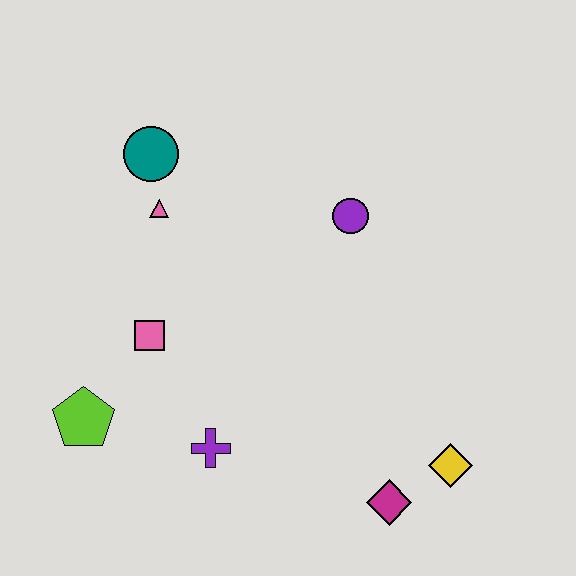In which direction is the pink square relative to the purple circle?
The pink square is to the left of the purple circle.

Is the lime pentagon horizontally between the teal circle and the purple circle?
No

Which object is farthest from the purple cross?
The teal circle is farthest from the purple cross.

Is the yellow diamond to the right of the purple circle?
Yes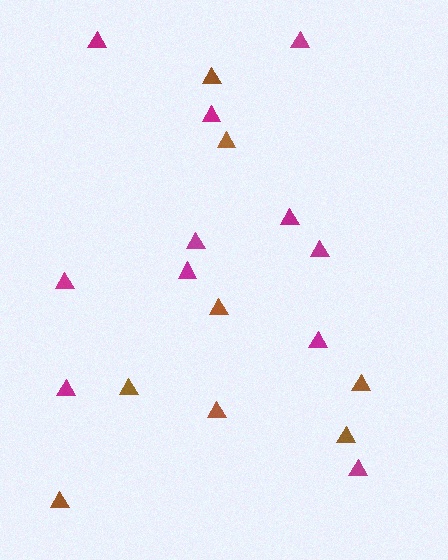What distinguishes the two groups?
There are 2 groups: one group of magenta triangles (11) and one group of brown triangles (8).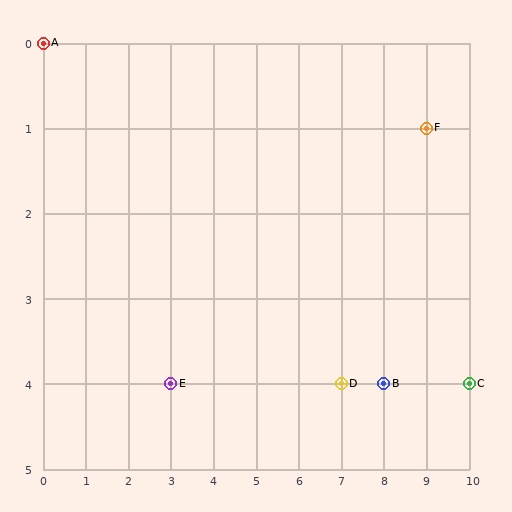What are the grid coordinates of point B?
Point B is at grid coordinates (8, 4).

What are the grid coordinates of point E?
Point E is at grid coordinates (3, 4).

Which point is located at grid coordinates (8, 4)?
Point B is at (8, 4).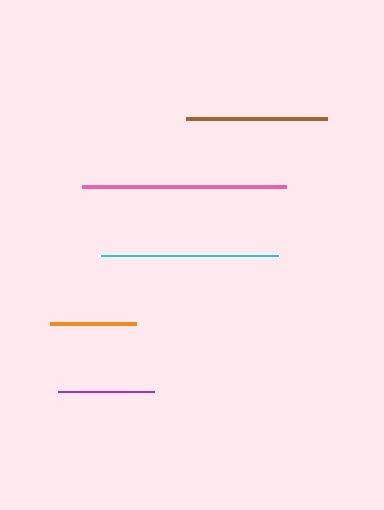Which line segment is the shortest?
The orange line is the shortest at approximately 86 pixels.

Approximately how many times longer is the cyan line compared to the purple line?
The cyan line is approximately 1.9 times the length of the purple line.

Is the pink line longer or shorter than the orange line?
The pink line is longer than the orange line.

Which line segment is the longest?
The pink line is the longest at approximately 204 pixels.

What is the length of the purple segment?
The purple segment is approximately 96 pixels long.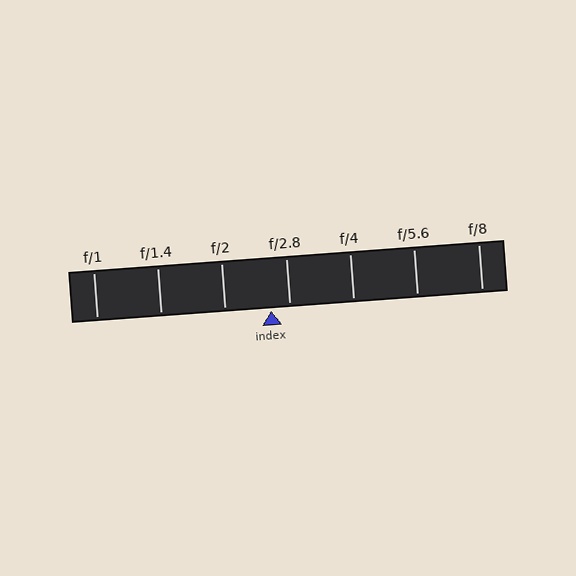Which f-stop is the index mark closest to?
The index mark is closest to f/2.8.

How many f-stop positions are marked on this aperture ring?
There are 7 f-stop positions marked.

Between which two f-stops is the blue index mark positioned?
The index mark is between f/2 and f/2.8.